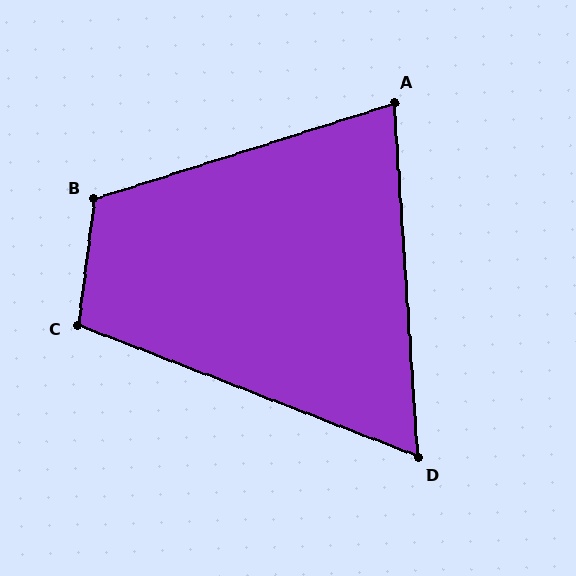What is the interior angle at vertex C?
Approximately 104 degrees (obtuse).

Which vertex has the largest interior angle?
B, at approximately 115 degrees.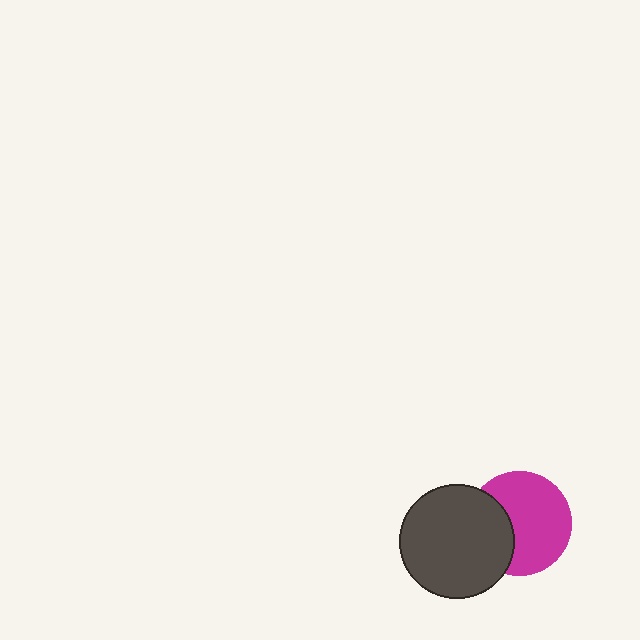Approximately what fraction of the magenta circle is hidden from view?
Roughly 33% of the magenta circle is hidden behind the dark gray circle.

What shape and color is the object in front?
The object in front is a dark gray circle.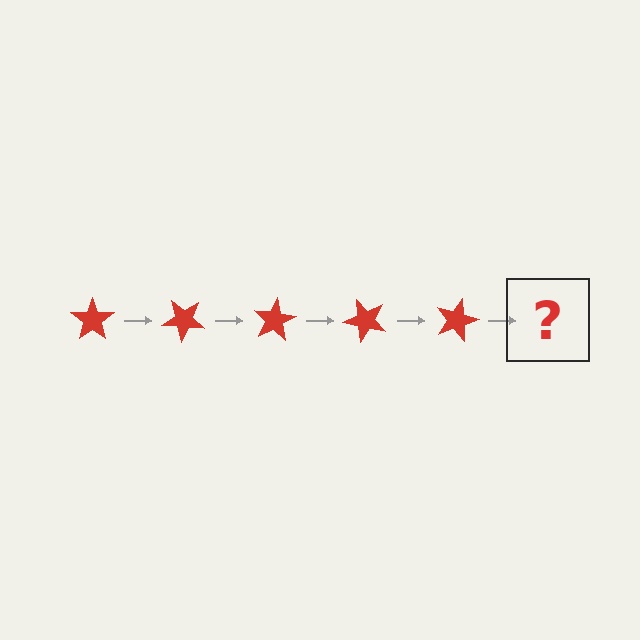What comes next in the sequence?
The next element should be a red star rotated 200 degrees.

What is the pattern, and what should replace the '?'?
The pattern is that the star rotates 40 degrees each step. The '?' should be a red star rotated 200 degrees.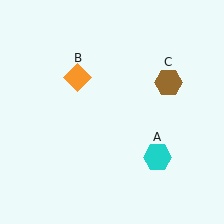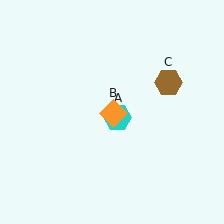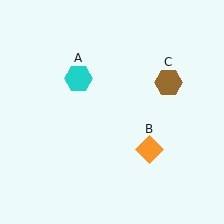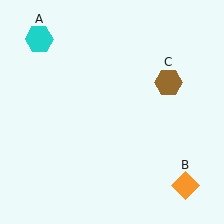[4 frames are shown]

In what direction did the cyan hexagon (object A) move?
The cyan hexagon (object A) moved up and to the left.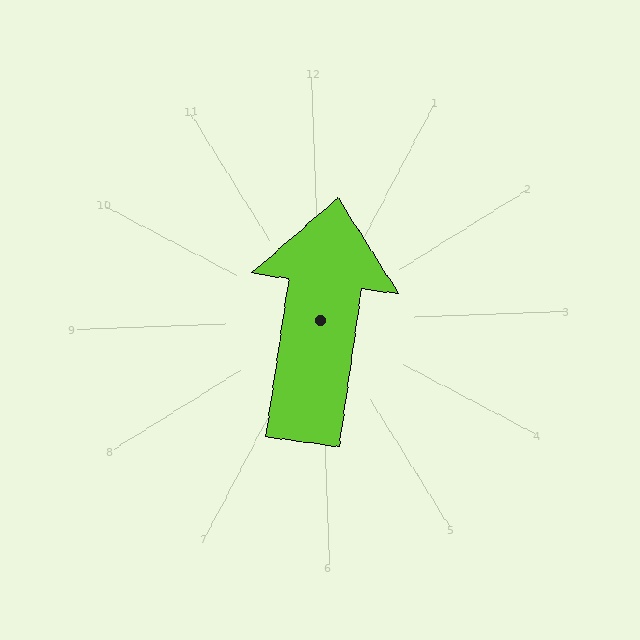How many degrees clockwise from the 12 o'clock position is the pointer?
Approximately 10 degrees.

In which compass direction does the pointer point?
North.